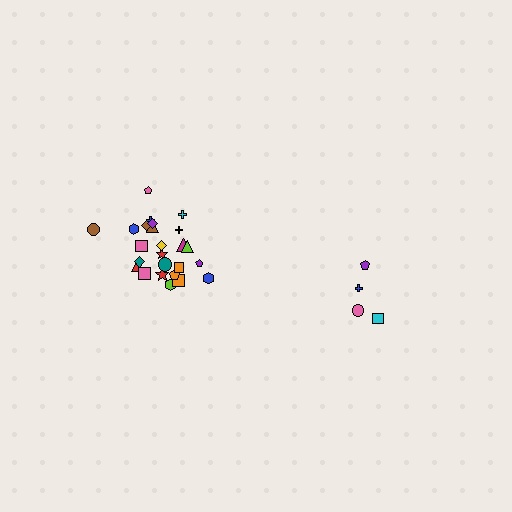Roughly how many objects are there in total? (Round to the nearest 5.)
Roughly 30 objects in total.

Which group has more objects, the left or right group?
The left group.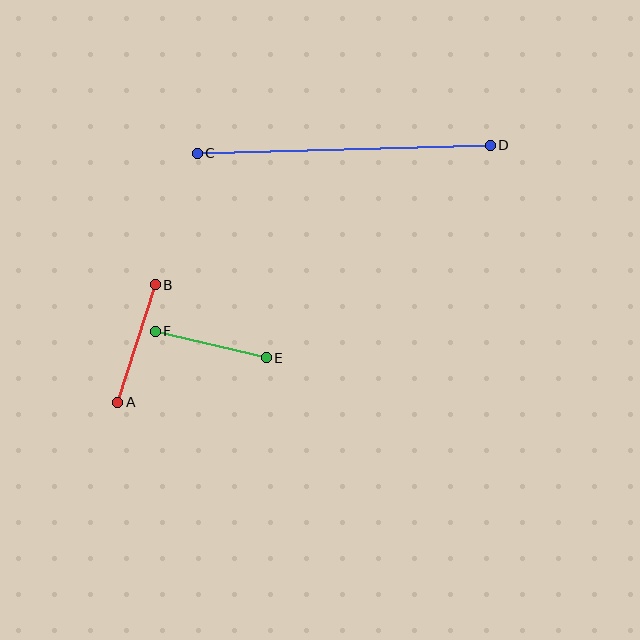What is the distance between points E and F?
The distance is approximately 114 pixels.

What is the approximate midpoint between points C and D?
The midpoint is at approximately (344, 149) pixels.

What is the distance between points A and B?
The distance is approximately 123 pixels.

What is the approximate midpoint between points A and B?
The midpoint is at approximately (136, 344) pixels.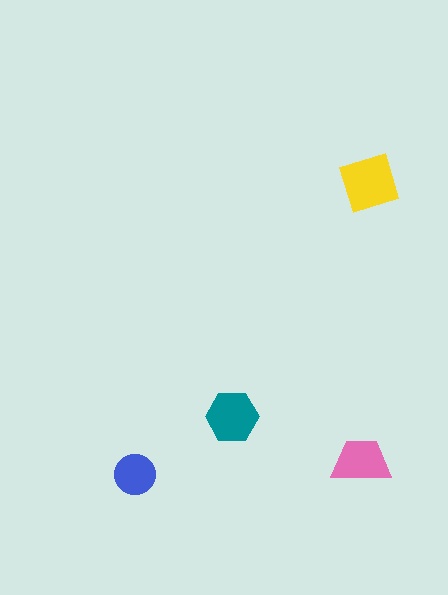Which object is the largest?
The yellow square.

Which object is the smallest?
The blue circle.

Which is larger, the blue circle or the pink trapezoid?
The pink trapezoid.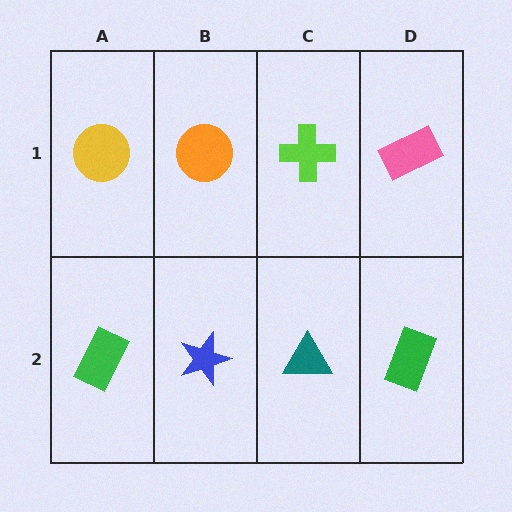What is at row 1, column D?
A pink rectangle.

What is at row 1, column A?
A yellow circle.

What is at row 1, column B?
An orange circle.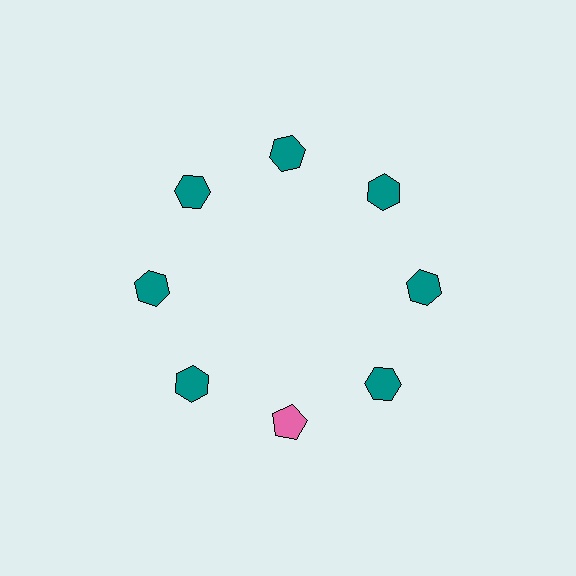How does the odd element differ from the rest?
It differs in both color (pink instead of teal) and shape (pentagon instead of hexagon).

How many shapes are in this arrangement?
There are 8 shapes arranged in a ring pattern.